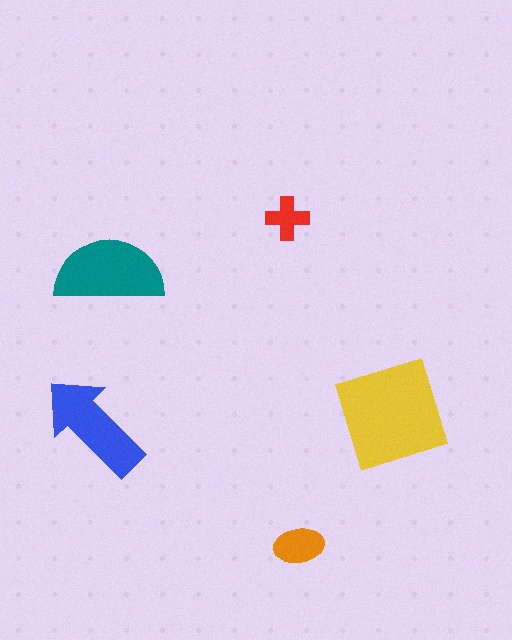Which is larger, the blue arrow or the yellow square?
The yellow square.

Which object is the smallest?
The red cross.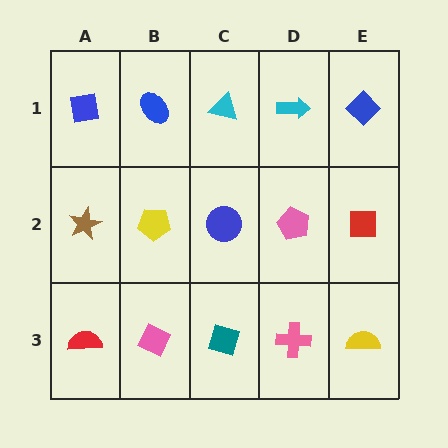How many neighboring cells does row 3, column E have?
2.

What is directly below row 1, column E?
A red square.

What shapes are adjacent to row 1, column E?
A red square (row 2, column E), a cyan arrow (row 1, column D).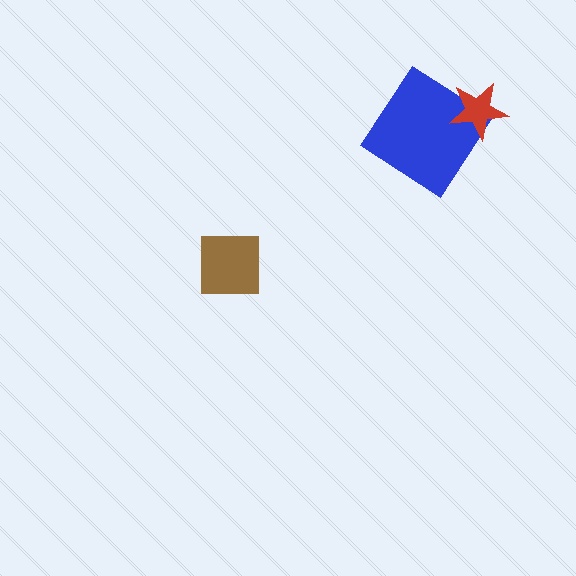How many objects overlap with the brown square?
0 objects overlap with the brown square.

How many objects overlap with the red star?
1 object overlaps with the red star.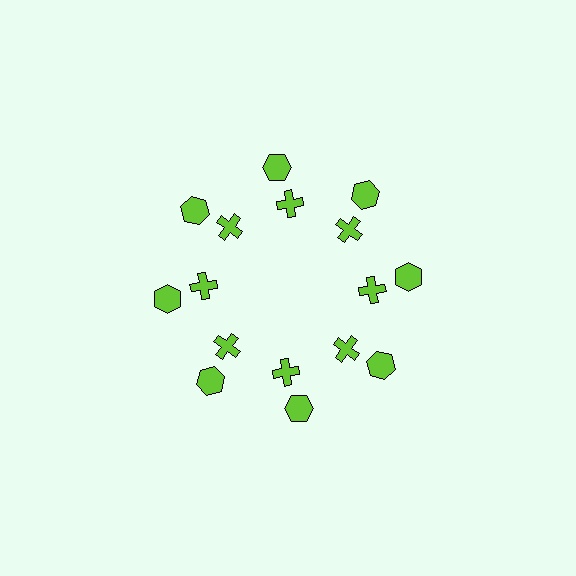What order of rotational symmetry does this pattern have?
This pattern has 8-fold rotational symmetry.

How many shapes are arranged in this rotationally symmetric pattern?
There are 16 shapes, arranged in 8 groups of 2.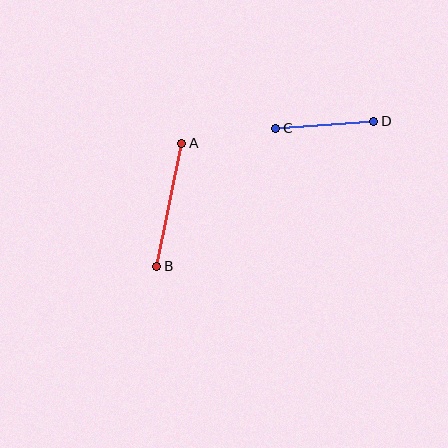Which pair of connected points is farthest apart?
Points A and B are farthest apart.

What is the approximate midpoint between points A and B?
The midpoint is at approximately (169, 205) pixels.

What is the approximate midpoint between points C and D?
The midpoint is at approximately (325, 125) pixels.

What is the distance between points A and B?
The distance is approximately 126 pixels.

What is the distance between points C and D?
The distance is approximately 99 pixels.